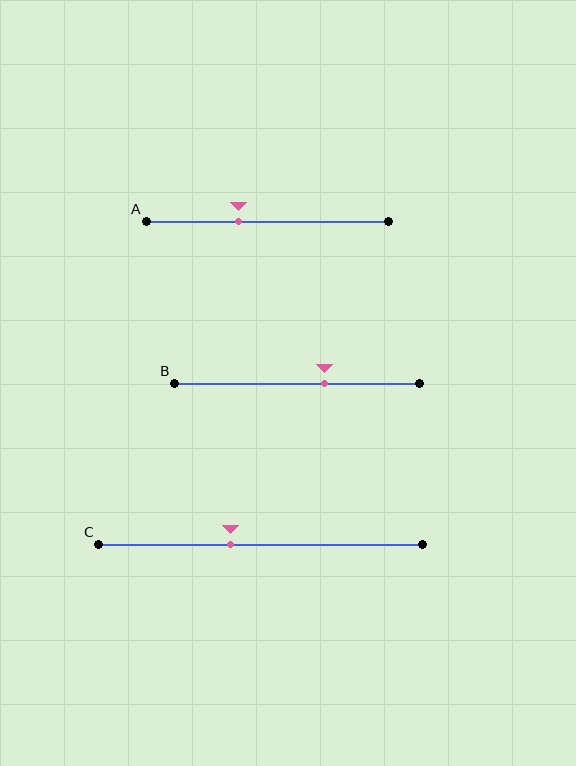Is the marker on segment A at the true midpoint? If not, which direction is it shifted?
No, the marker on segment A is shifted to the left by about 12% of the segment length.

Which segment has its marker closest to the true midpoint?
Segment C has its marker closest to the true midpoint.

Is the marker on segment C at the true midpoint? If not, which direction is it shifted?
No, the marker on segment C is shifted to the left by about 9% of the segment length.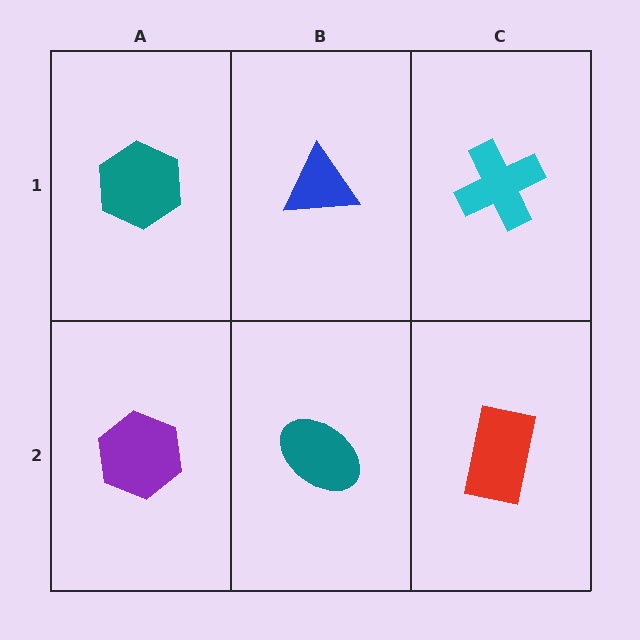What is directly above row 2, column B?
A blue triangle.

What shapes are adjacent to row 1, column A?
A purple hexagon (row 2, column A), a blue triangle (row 1, column B).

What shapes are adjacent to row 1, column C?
A red rectangle (row 2, column C), a blue triangle (row 1, column B).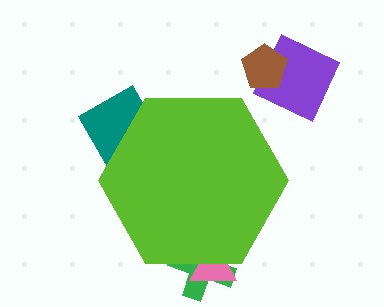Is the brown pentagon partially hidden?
No, the brown pentagon is fully visible.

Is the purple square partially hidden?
No, the purple square is fully visible.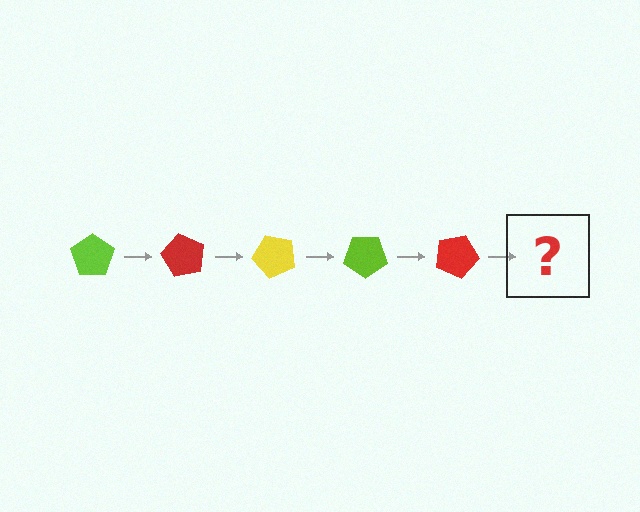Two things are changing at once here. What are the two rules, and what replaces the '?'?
The two rules are that it rotates 60 degrees each step and the color cycles through lime, red, and yellow. The '?' should be a yellow pentagon, rotated 300 degrees from the start.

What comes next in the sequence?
The next element should be a yellow pentagon, rotated 300 degrees from the start.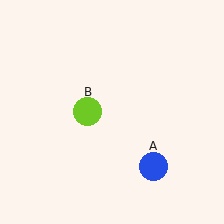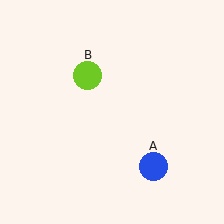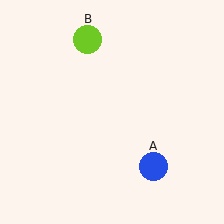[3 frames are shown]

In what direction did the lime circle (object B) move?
The lime circle (object B) moved up.